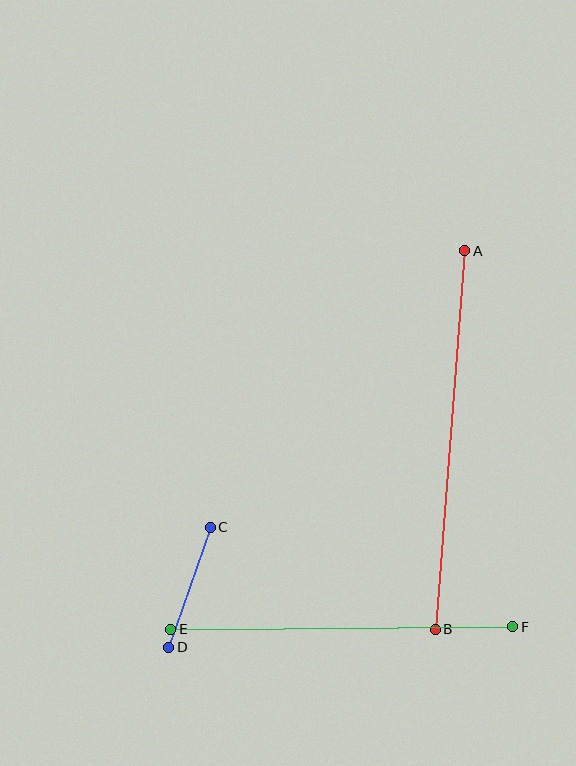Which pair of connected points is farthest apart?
Points A and B are farthest apart.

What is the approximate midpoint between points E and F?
The midpoint is at approximately (342, 628) pixels.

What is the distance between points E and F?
The distance is approximately 342 pixels.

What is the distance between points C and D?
The distance is approximately 127 pixels.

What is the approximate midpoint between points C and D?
The midpoint is at approximately (190, 587) pixels.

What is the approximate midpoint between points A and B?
The midpoint is at approximately (450, 440) pixels.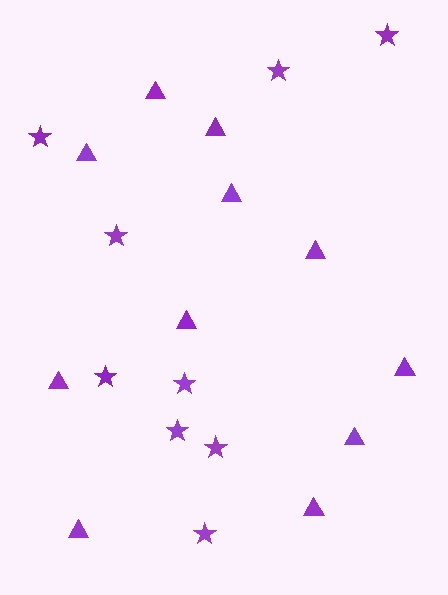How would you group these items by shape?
There are 2 groups: one group of triangles (11) and one group of stars (9).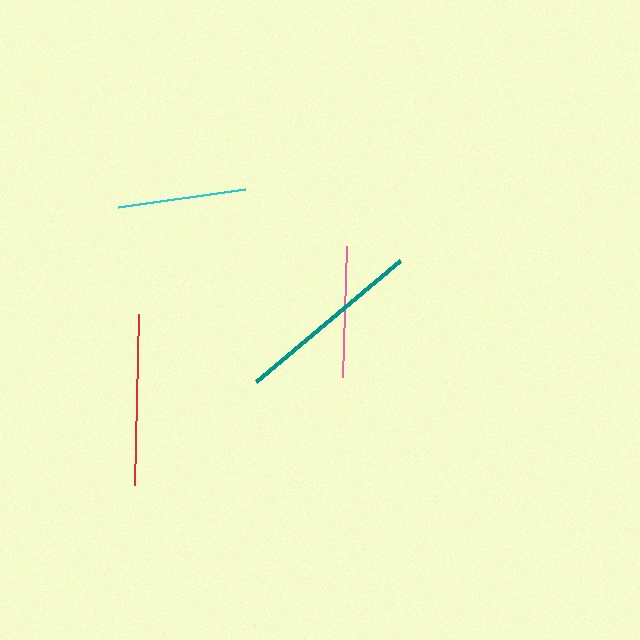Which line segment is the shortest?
The cyan line is the shortest at approximately 129 pixels.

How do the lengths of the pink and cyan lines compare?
The pink and cyan lines are approximately the same length.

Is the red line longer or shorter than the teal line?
The teal line is longer than the red line.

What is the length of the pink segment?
The pink segment is approximately 131 pixels long.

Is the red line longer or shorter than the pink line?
The red line is longer than the pink line.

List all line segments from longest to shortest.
From longest to shortest: teal, red, pink, cyan.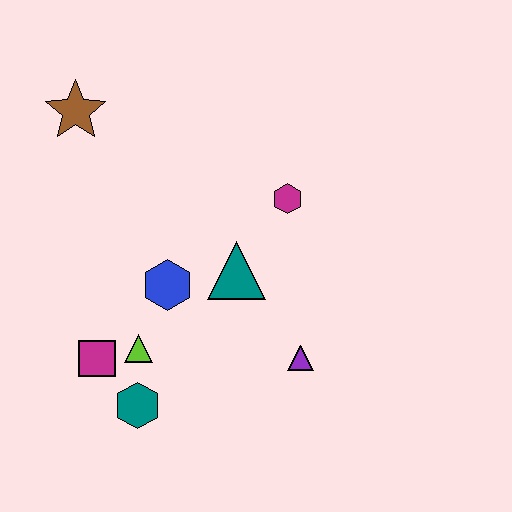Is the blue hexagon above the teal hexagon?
Yes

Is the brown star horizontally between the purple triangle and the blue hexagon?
No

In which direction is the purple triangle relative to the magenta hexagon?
The purple triangle is below the magenta hexagon.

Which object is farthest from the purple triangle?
The brown star is farthest from the purple triangle.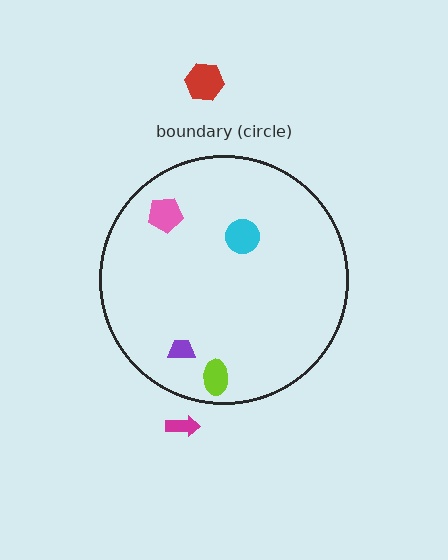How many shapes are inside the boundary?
4 inside, 2 outside.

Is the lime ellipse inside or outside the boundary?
Inside.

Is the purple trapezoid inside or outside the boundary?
Inside.